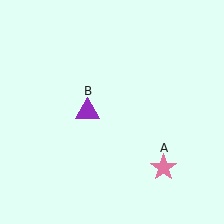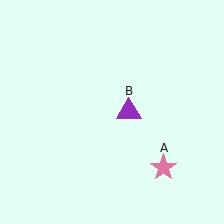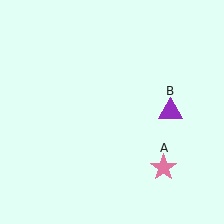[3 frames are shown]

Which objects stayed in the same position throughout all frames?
Pink star (object A) remained stationary.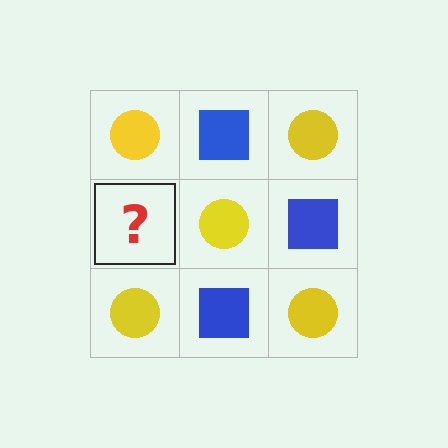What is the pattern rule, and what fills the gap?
The rule is that it alternates yellow circle and blue square in a checkerboard pattern. The gap should be filled with a blue square.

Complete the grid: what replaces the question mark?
The question mark should be replaced with a blue square.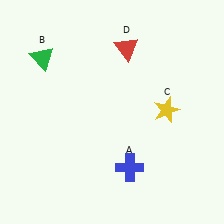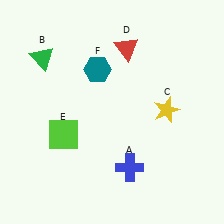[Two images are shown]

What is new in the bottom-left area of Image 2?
A lime square (E) was added in the bottom-left area of Image 2.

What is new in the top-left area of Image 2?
A teal hexagon (F) was added in the top-left area of Image 2.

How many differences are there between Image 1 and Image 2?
There are 2 differences between the two images.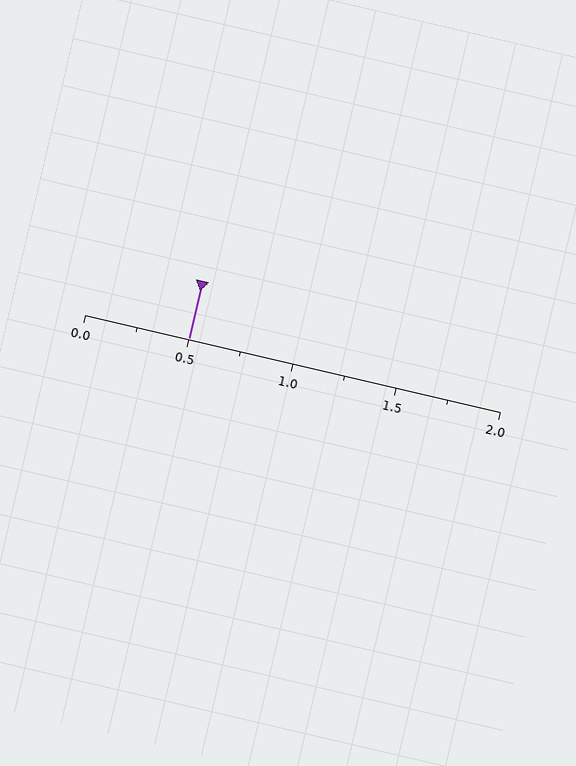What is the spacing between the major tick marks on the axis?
The major ticks are spaced 0.5 apart.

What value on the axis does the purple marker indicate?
The marker indicates approximately 0.5.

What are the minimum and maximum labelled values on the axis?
The axis runs from 0.0 to 2.0.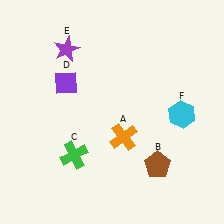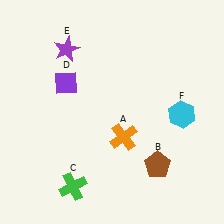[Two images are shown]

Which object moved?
The green cross (C) moved down.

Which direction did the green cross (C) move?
The green cross (C) moved down.